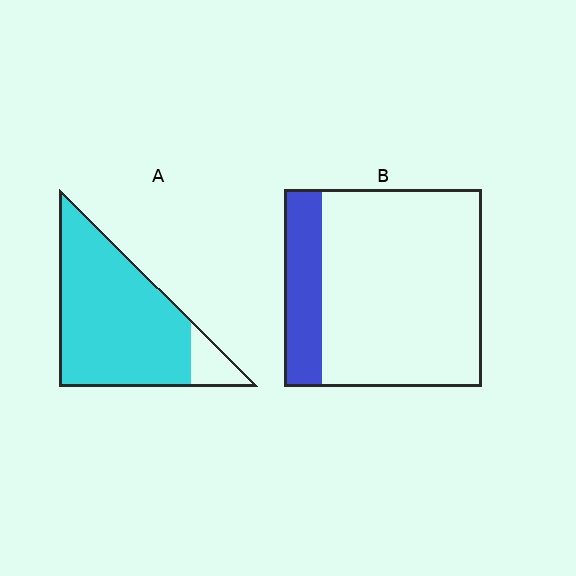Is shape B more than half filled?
No.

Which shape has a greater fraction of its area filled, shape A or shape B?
Shape A.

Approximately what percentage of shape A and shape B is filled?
A is approximately 90% and B is approximately 20%.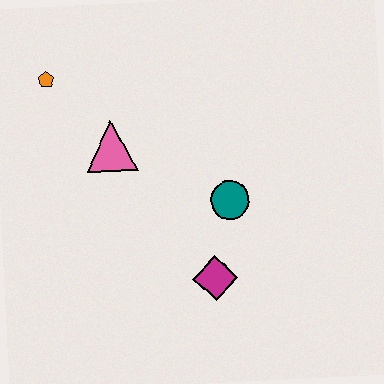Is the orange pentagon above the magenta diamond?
Yes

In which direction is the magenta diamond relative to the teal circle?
The magenta diamond is below the teal circle.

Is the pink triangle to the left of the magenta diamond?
Yes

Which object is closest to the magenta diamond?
The teal circle is closest to the magenta diamond.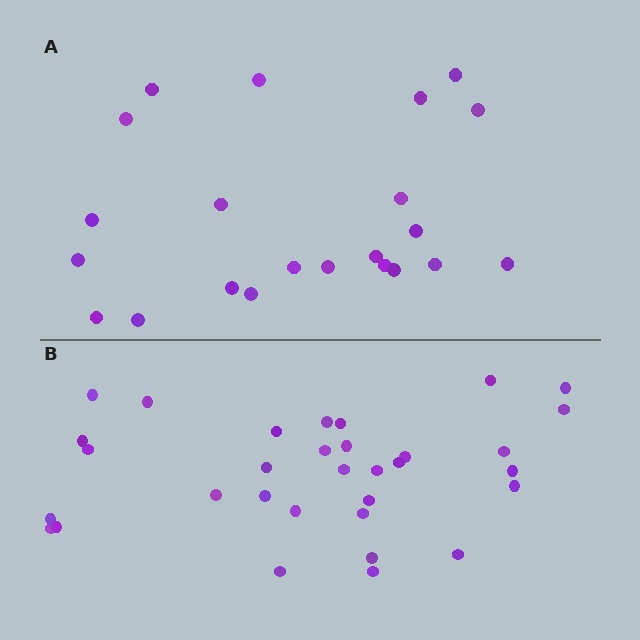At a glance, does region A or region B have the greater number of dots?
Region B (the bottom region) has more dots.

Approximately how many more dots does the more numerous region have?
Region B has roughly 10 or so more dots than region A.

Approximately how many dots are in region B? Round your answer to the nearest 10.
About 30 dots. (The exact count is 32, which rounds to 30.)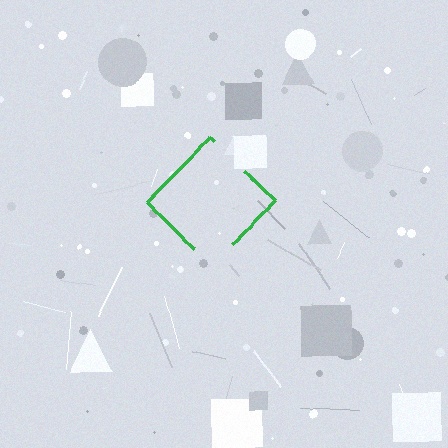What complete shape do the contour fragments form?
The contour fragments form a diamond.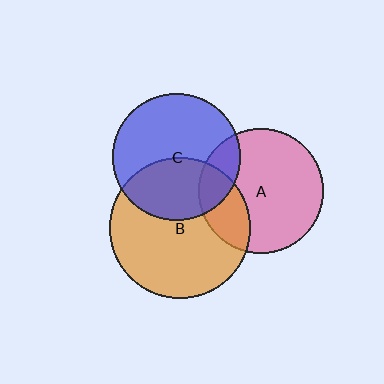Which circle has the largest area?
Circle B (orange).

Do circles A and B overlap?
Yes.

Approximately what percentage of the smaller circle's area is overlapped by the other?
Approximately 25%.